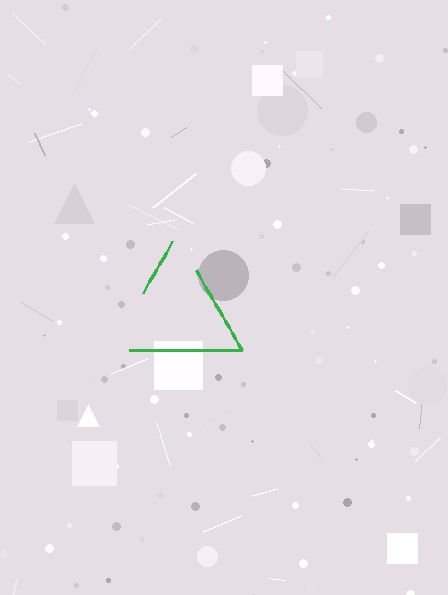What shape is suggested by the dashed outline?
The dashed outline suggests a triangle.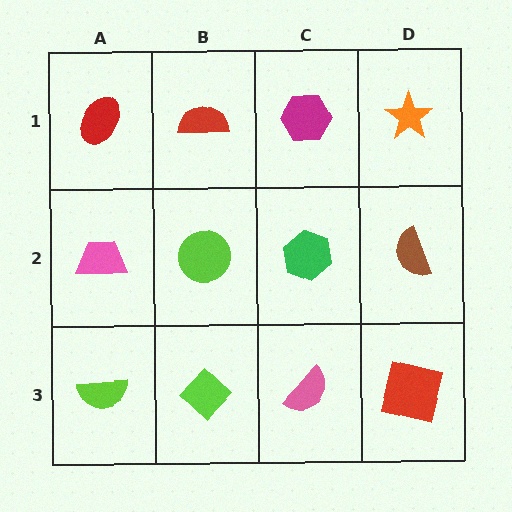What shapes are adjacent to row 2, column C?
A magenta hexagon (row 1, column C), a pink semicircle (row 3, column C), a lime circle (row 2, column B), a brown semicircle (row 2, column D).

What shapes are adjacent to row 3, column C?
A green hexagon (row 2, column C), a lime diamond (row 3, column B), a red square (row 3, column D).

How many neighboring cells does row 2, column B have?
4.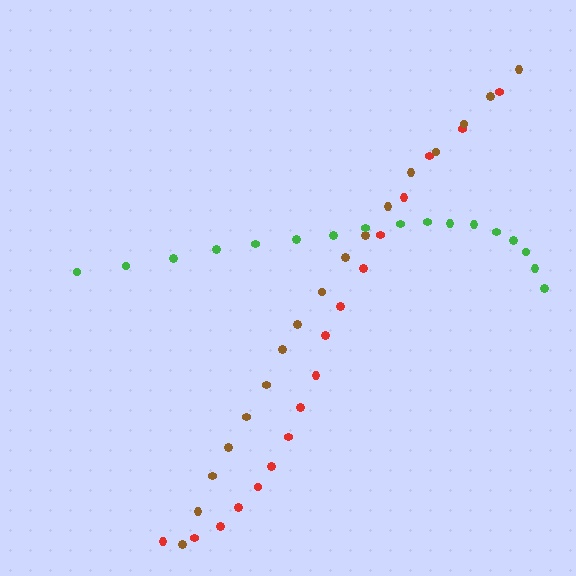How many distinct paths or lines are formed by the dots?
There are 3 distinct paths.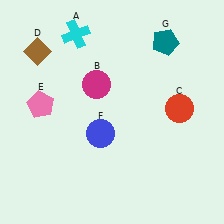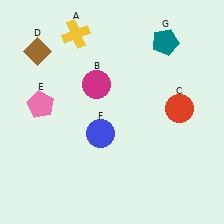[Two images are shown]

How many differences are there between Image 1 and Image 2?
There is 1 difference between the two images.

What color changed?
The cross (A) changed from cyan in Image 1 to yellow in Image 2.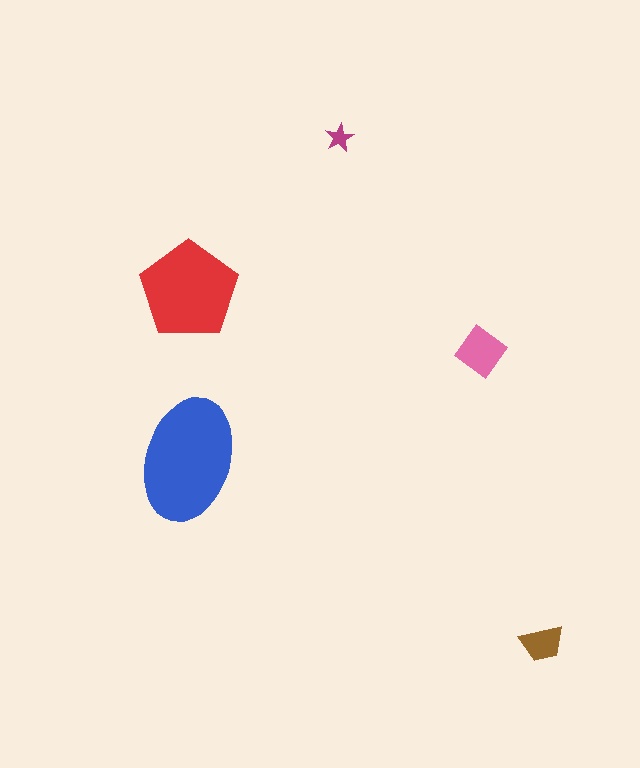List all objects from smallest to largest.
The magenta star, the brown trapezoid, the pink diamond, the red pentagon, the blue ellipse.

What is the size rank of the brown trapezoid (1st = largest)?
4th.